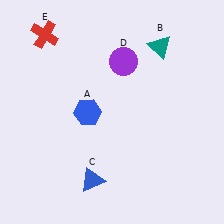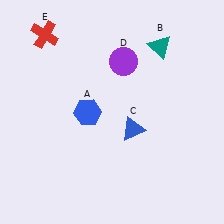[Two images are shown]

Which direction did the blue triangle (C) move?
The blue triangle (C) moved up.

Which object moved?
The blue triangle (C) moved up.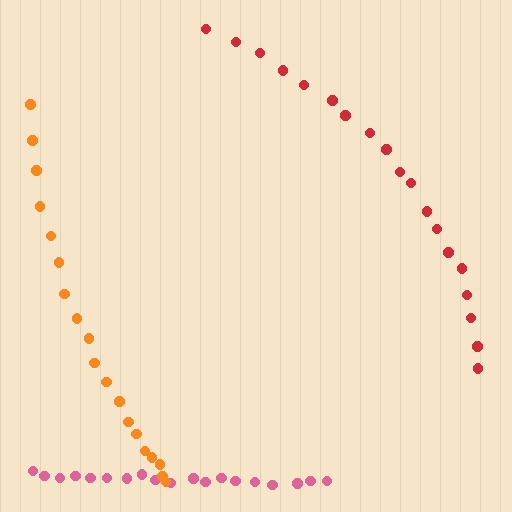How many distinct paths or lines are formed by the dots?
There are 3 distinct paths.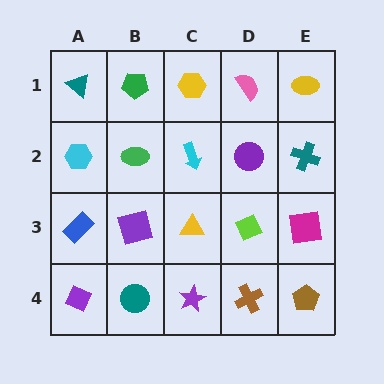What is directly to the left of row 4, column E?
A brown cross.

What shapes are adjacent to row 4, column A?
A blue rectangle (row 3, column A), a teal circle (row 4, column B).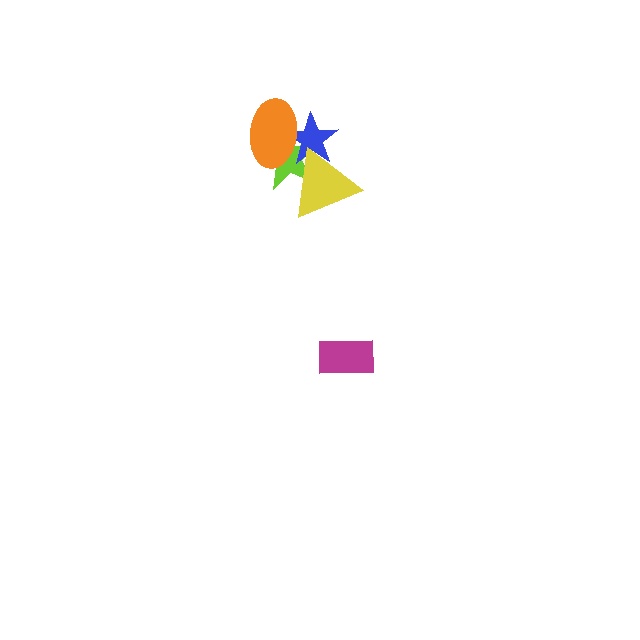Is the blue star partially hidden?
Yes, it is partially covered by another shape.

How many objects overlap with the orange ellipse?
2 objects overlap with the orange ellipse.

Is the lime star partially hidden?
Yes, it is partially covered by another shape.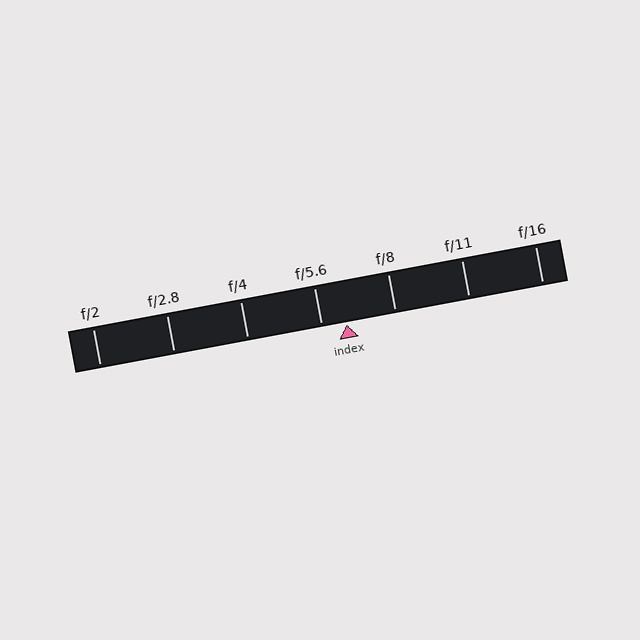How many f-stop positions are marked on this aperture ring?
There are 7 f-stop positions marked.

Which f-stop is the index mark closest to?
The index mark is closest to f/5.6.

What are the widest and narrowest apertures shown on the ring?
The widest aperture shown is f/2 and the narrowest is f/16.